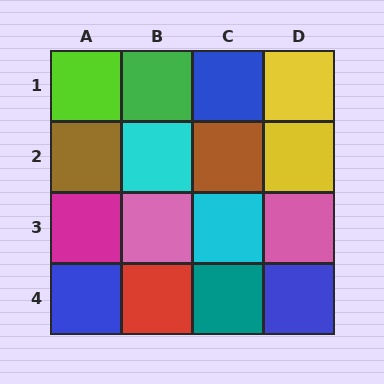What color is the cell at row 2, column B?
Cyan.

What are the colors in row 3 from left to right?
Magenta, pink, cyan, pink.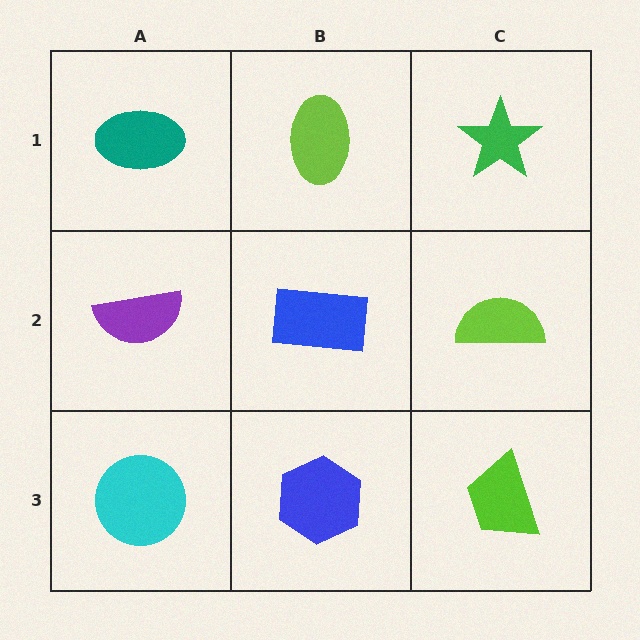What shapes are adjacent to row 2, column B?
A lime ellipse (row 1, column B), a blue hexagon (row 3, column B), a purple semicircle (row 2, column A), a lime semicircle (row 2, column C).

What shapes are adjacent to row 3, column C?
A lime semicircle (row 2, column C), a blue hexagon (row 3, column B).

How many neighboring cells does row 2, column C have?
3.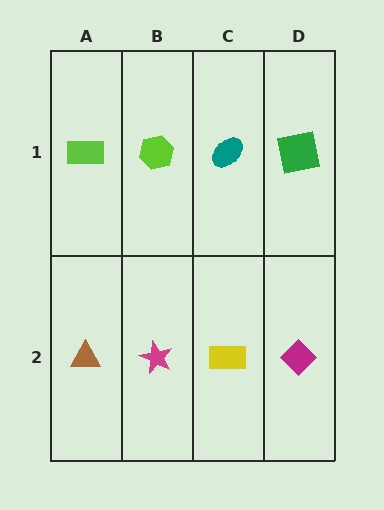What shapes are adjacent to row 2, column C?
A teal ellipse (row 1, column C), a magenta star (row 2, column B), a magenta diamond (row 2, column D).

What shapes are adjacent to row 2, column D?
A green square (row 1, column D), a yellow rectangle (row 2, column C).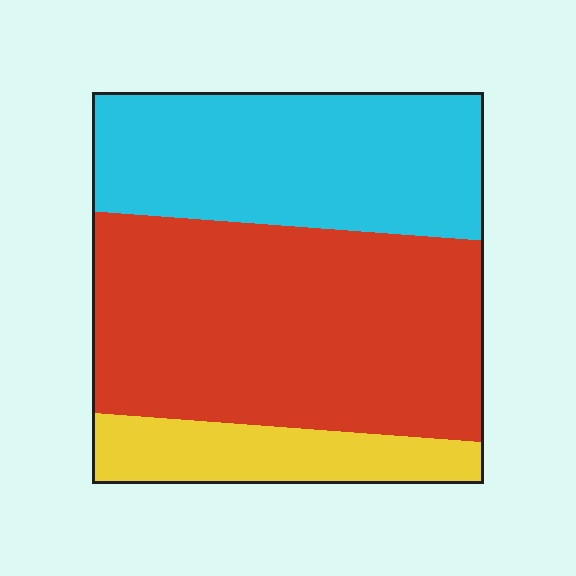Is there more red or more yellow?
Red.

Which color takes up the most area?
Red, at roughly 50%.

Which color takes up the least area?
Yellow, at roughly 15%.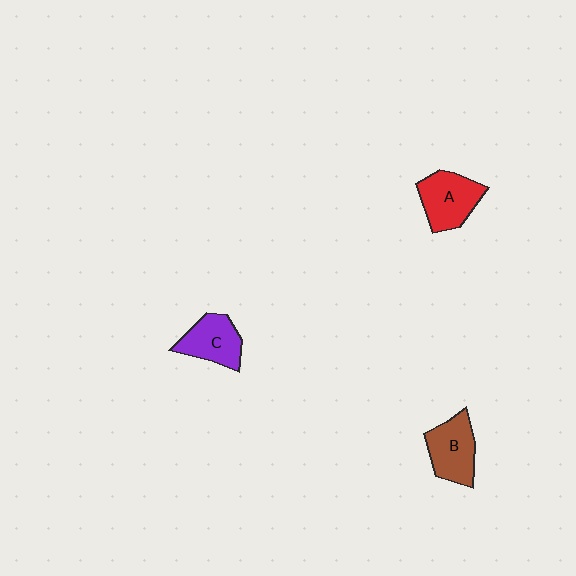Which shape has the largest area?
Shape A (red).